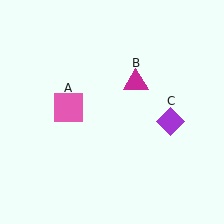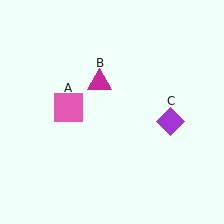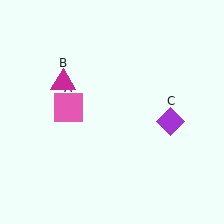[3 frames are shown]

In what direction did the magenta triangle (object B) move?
The magenta triangle (object B) moved left.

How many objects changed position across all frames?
1 object changed position: magenta triangle (object B).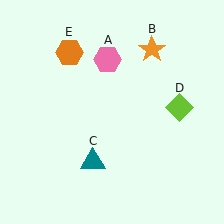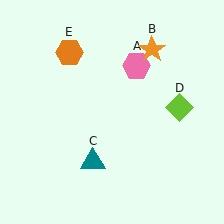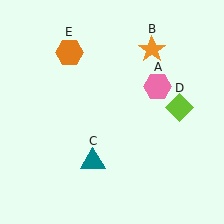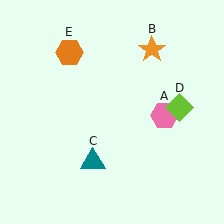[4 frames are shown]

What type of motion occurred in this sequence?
The pink hexagon (object A) rotated clockwise around the center of the scene.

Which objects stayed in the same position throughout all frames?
Orange star (object B) and teal triangle (object C) and lime diamond (object D) and orange hexagon (object E) remained stationary.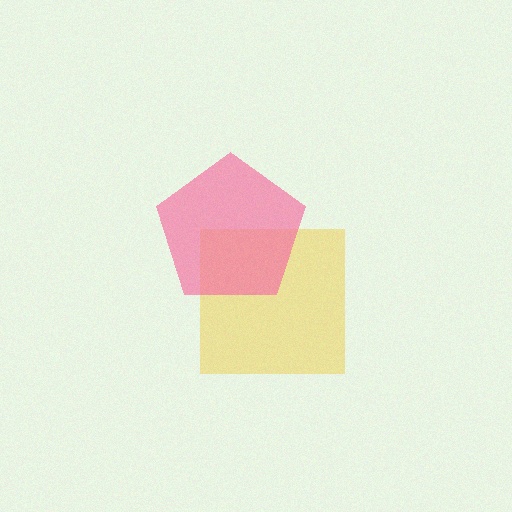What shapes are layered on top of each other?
The layered shapes are: a yellow square, a pink pentagon.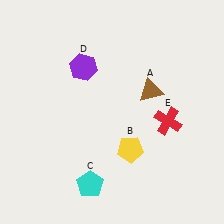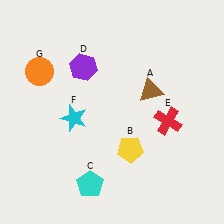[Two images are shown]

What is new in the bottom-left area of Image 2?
A cyan star (F) was added in the bottom-left area of Image 2.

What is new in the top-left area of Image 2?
An orange circle (G) was added in the top-left area of Image 2.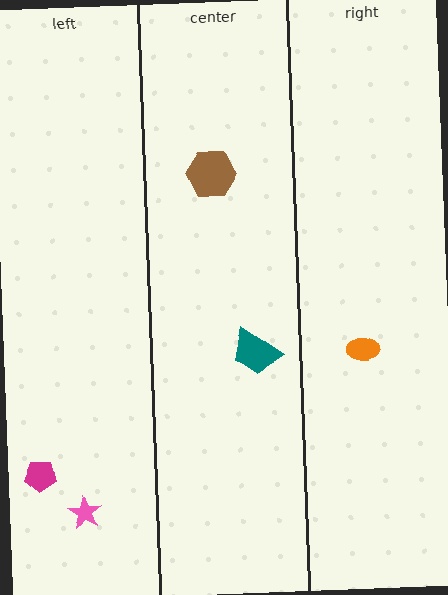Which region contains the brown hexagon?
The center region.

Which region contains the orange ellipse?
The right region.